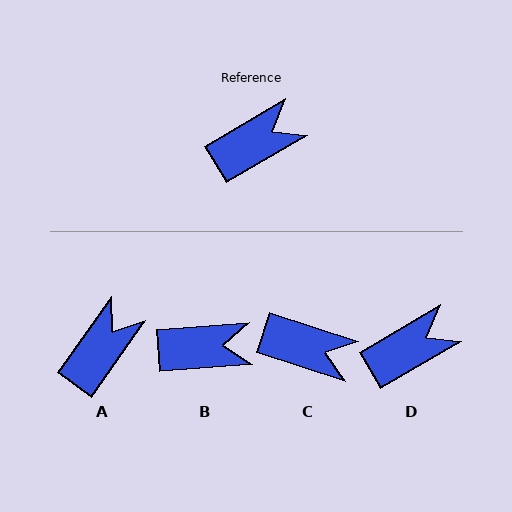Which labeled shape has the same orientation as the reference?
D.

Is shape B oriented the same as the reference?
No, it is off by about 26 degrees.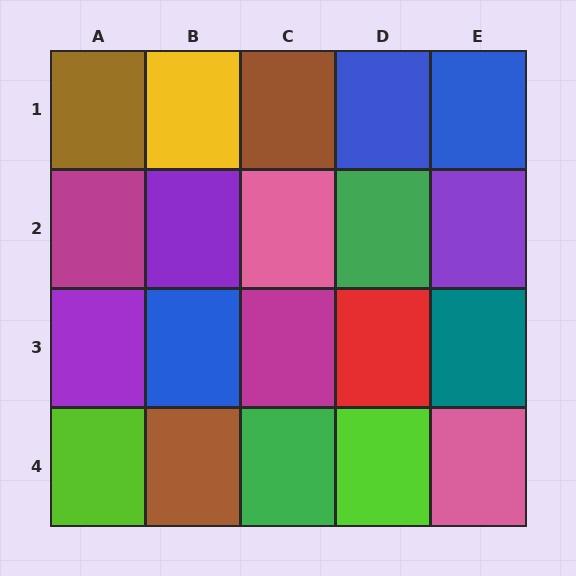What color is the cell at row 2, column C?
Pink.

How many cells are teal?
1 cell is teal.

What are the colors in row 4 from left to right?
Lime, brown, green, lime, pink.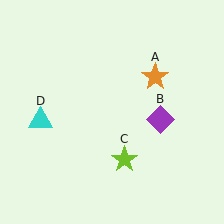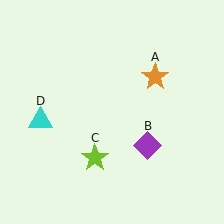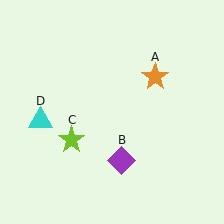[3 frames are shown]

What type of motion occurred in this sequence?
The purple diamond (object B), lime star (object C) rotated clockwise around the center of the scene.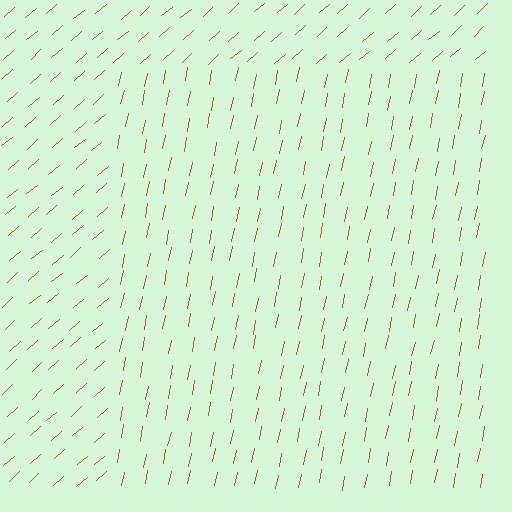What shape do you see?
I see a rectangle.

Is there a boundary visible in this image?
Yes, there is a texture boundary formed by a change in line orientation.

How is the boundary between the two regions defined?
The boundary is defined purely by a change in line orientation (approximately 37 degrees difference). All lines are the same color and thickness.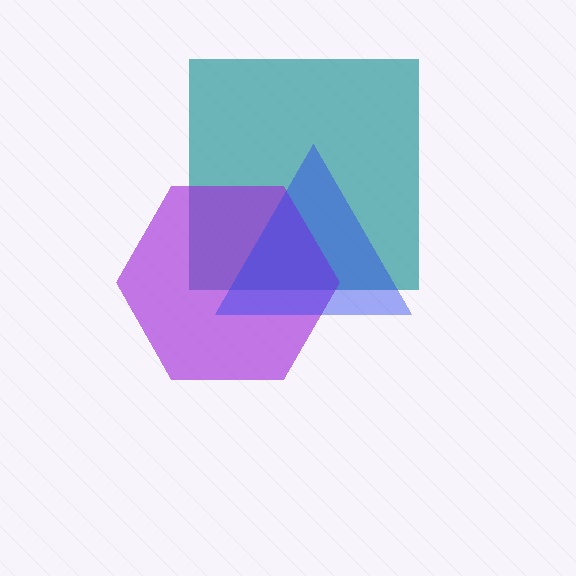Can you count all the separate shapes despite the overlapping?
Yes, there are 3 separate shapes.